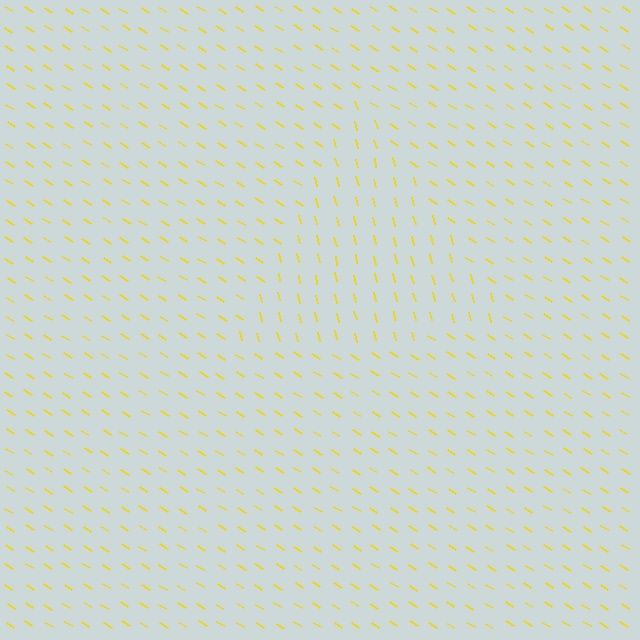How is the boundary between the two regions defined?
The boundary is defined purely by a change in line orientation (approximately 45 degrees difference). All lines are the same color and thickness.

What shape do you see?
I see a triangle.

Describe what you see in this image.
The image is filled with small yellow line segments. A triangle region in the image has lines oriented differently from the surrounding lines, creating a visible texture boundary.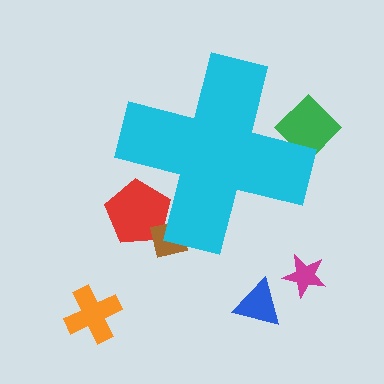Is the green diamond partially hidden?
Yes, the green diamond is partially hidden behind the cyan cross.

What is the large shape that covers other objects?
A cyan cross.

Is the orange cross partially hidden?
No, the orange cross is fully visible.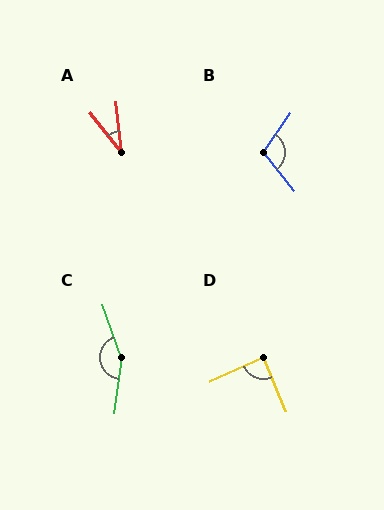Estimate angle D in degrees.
Approximately 88 degrees.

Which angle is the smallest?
A, at approximately 32 degrees.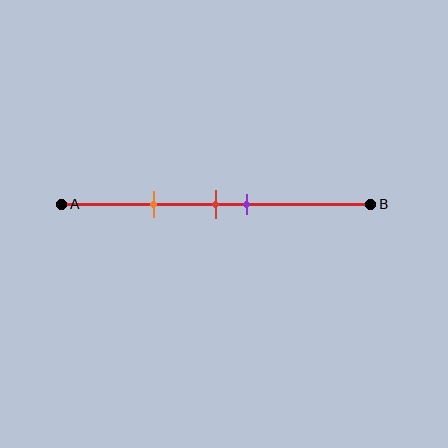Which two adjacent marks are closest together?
The red and purple marks are the closest adjacent pair.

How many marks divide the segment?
There are 3 marks dividing the segment.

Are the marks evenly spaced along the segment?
No, the marks are not evenly spaced.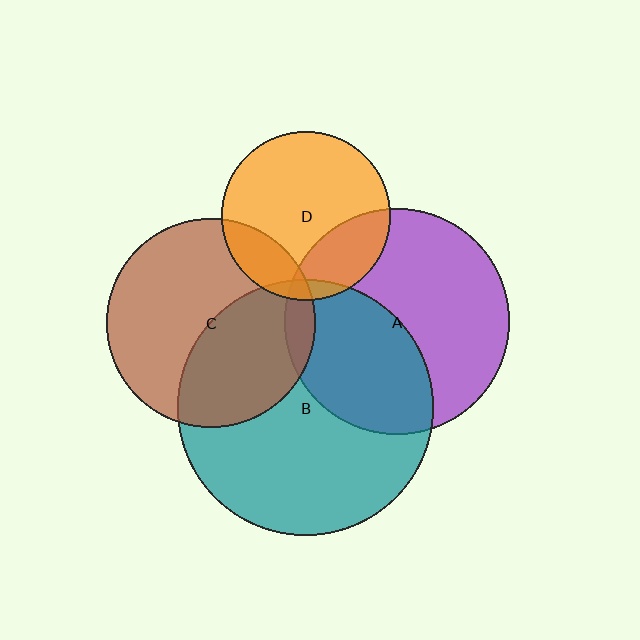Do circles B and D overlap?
Yes.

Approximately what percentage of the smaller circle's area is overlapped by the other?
Approximately 5%.